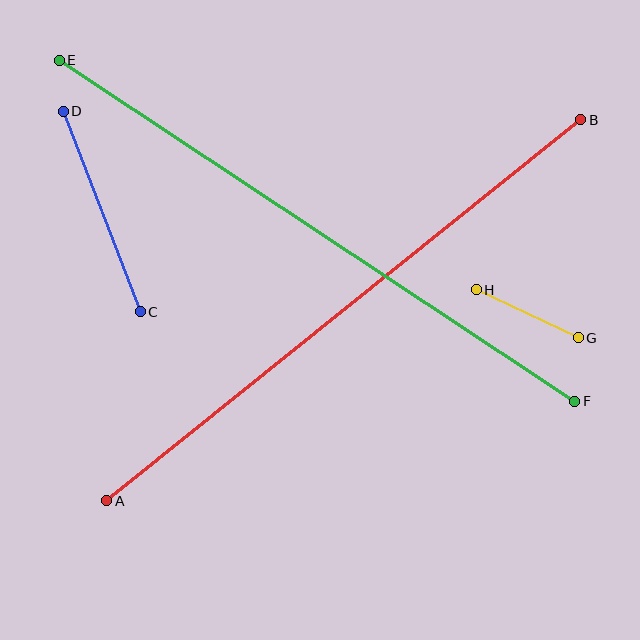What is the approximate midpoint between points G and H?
The midpoint is at approximately (527, 314) pixels.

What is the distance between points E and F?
The distance is approximately 618 pixels.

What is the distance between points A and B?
The distance is approximately 608 pixels.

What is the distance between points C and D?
The distance is approximately 215 pixels.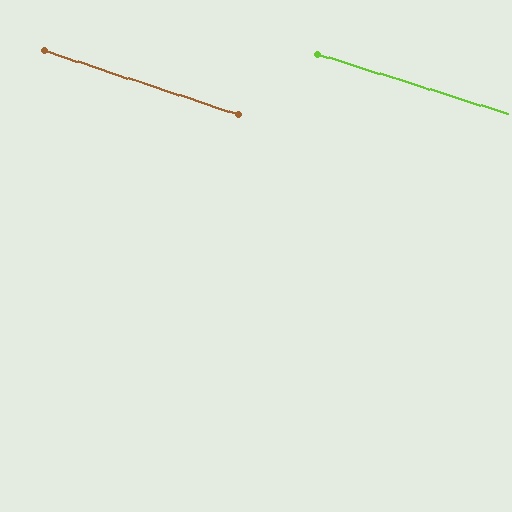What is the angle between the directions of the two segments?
Approximately 1 degree.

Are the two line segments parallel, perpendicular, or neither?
Parallel — their directions differ by only 0.9°.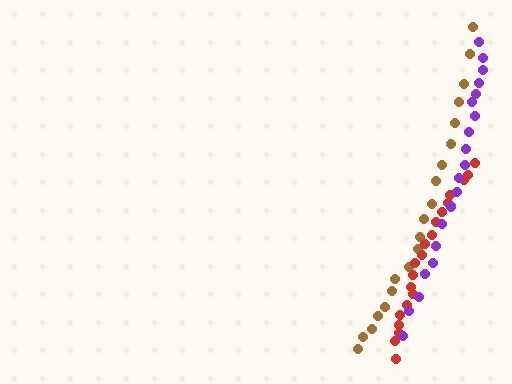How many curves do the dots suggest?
There are 3 distinct paths.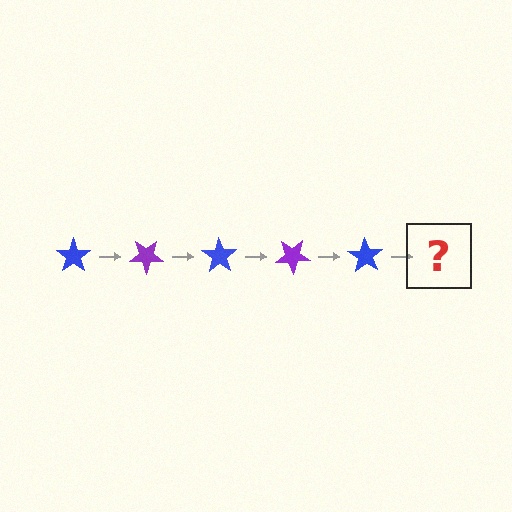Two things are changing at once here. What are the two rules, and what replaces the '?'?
The two rules are that it rotates 35 degrees each step and the color cycles through blue and purple. The '?' should be a purple star, rotated 175 degrees from the start.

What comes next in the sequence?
The next element should be a purple star, rotated 175 degrees from the start.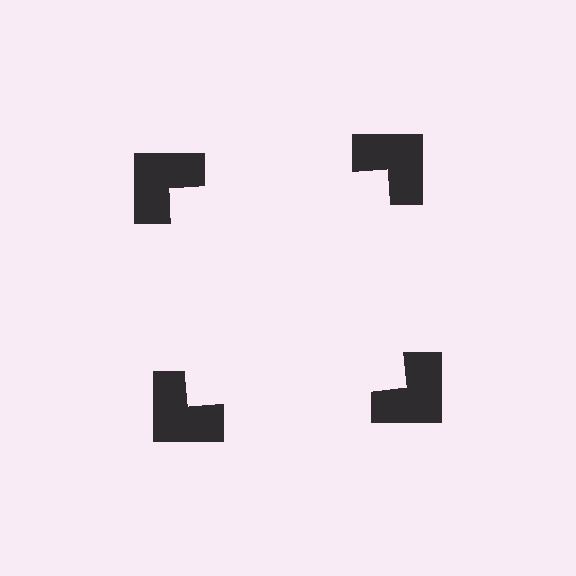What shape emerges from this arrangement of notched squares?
An illusory square — its edges are inferred from the aligned wedge cuts in the notched squares, not physically drawn.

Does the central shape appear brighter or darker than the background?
It typically appears slightly brighter than the background, even though no actual brightness change is drawn.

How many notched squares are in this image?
There are 4 — one at each vertex of the illusory square.